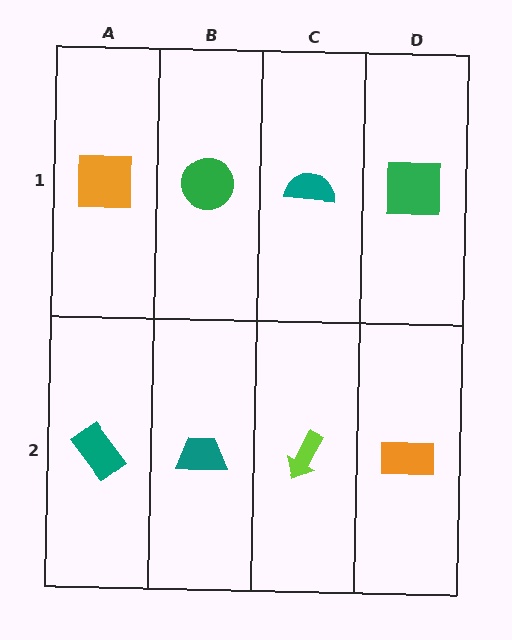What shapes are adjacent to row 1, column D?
An orange rectangle (row 2, column D), a teal semicircle (row 1, column C).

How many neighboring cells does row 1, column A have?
2.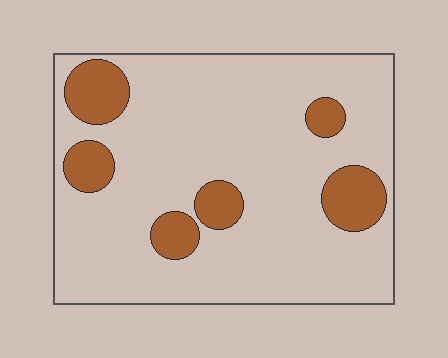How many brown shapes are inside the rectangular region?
6.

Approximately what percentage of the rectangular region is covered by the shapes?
Approximately 15%.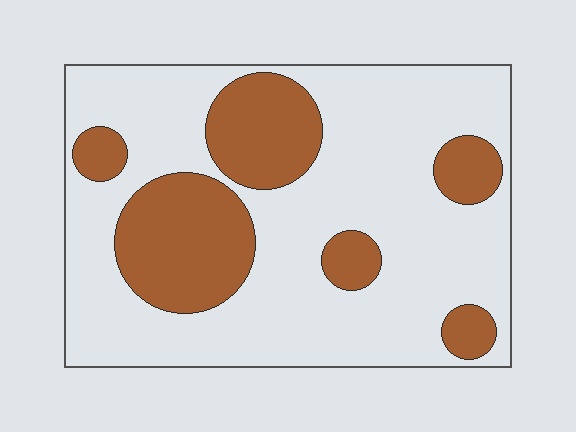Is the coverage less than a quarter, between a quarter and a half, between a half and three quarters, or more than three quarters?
Between a quarter and a half.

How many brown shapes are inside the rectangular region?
6.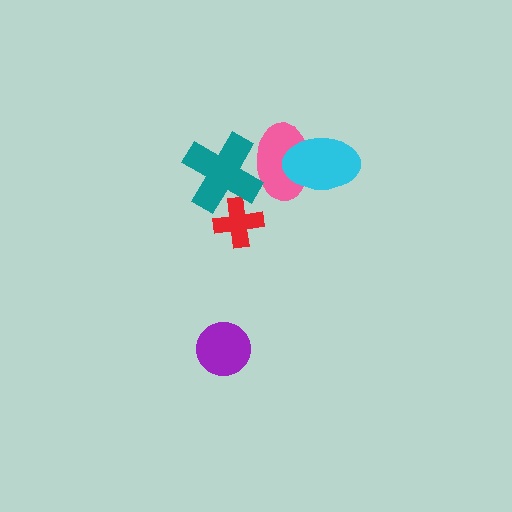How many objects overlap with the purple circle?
0 objects overlap with the purple circle.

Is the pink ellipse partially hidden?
Yes, it is partially covered by another shape.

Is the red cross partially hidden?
Yes, it is partially covered by another shape.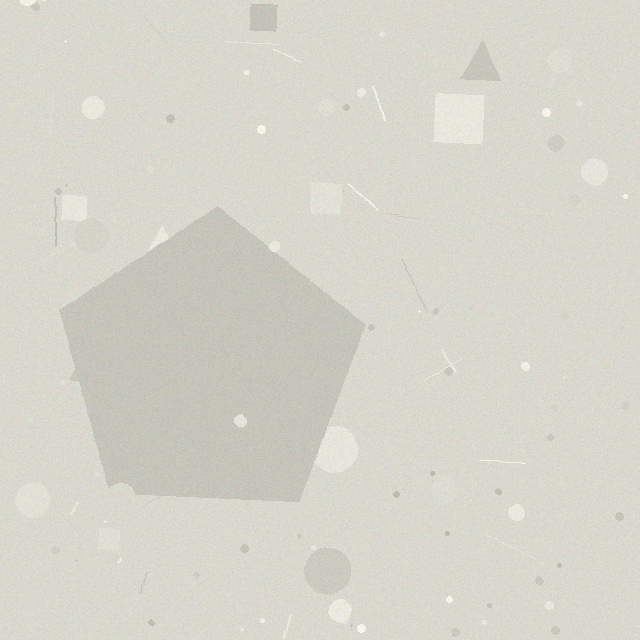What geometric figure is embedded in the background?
A pentagon is embedded in the background.